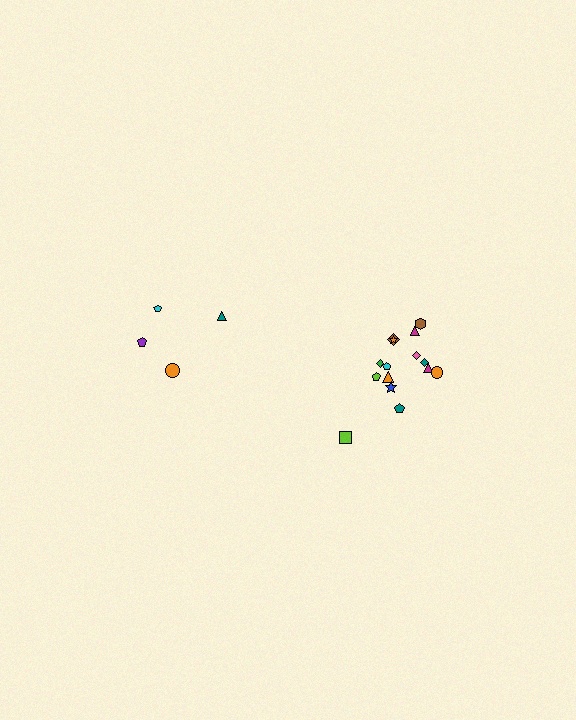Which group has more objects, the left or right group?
The right group.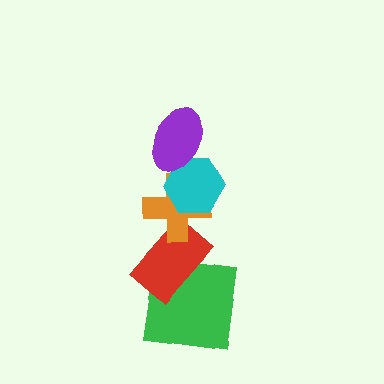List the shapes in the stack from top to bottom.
From top to bottom: the purple ellipse, the cyan hexagon, the orange cross, the red rectangle, the green square.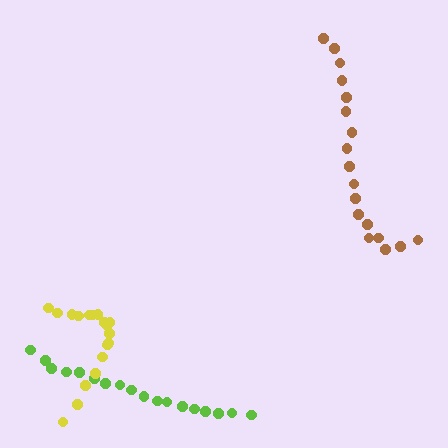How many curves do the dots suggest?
There are 3 distinct paths.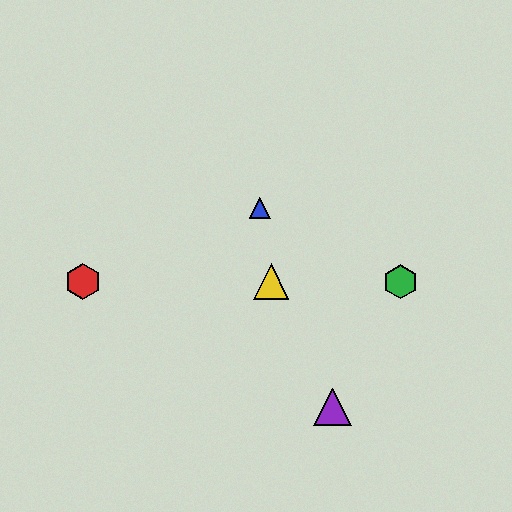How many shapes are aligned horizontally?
3 shapes (the red hexagon, the green hexagon, the yellow triangle) are aligned horizontally.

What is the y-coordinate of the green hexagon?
The green hexagon is at y≈282.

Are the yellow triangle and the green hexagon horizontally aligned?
Yes, both are at y≈282.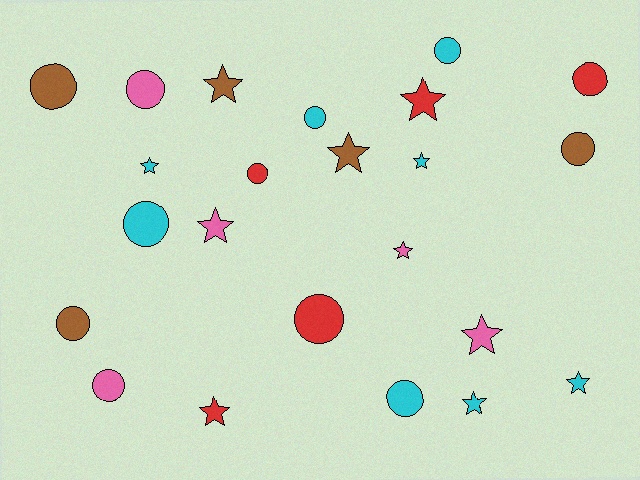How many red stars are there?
There are 2 red stars.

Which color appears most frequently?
Cyan, with 8 objects.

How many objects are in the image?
There are 23 objects.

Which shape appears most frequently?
Circle, with 12 objects.